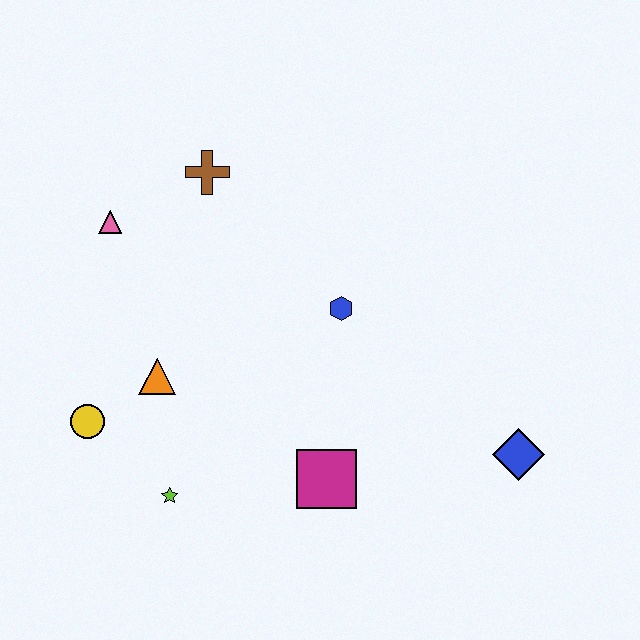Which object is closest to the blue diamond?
The magenta square is closest to the blue diamond.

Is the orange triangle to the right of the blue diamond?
No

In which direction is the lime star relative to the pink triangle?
The lime star is below the pink triangle.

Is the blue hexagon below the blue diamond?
No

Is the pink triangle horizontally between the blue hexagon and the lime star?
No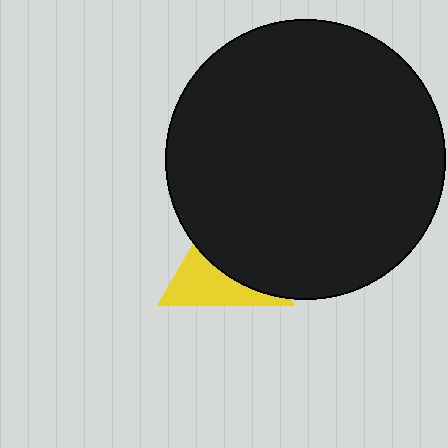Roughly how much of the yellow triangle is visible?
A small part of it is visible (roughly 43%).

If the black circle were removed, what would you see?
You would see the complete yellow triangle.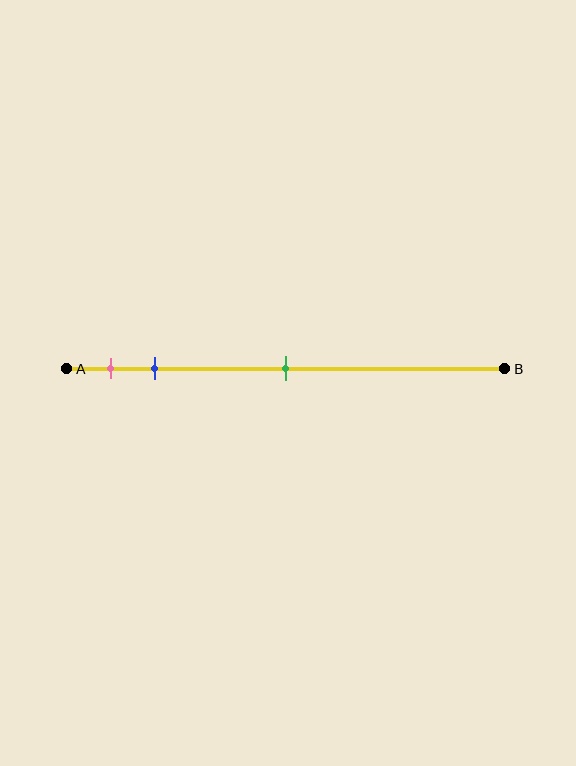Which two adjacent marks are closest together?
The pink and blue marks are the closest adjacent pair.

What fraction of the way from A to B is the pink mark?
The pink mark is approximately 10% (0.1) of the way from A to B.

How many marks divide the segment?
There are 3 marks dividing the segment.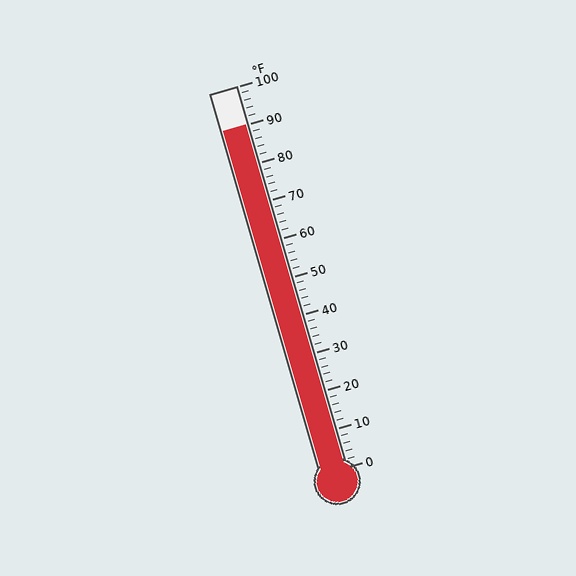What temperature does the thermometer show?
The thermometer shows approximately 90°F.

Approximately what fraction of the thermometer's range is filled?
The thermometer is filled to approximately 90% of its range.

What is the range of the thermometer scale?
The thermometer scale ranges from 0°F to 100°F.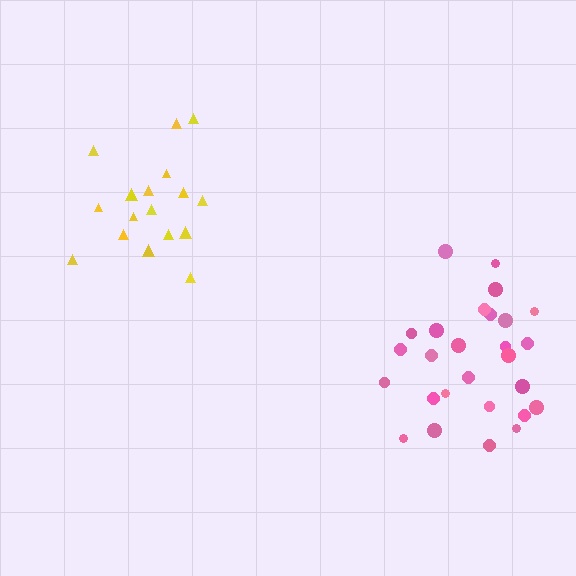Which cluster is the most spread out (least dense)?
Yellow.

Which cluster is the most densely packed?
Pink.